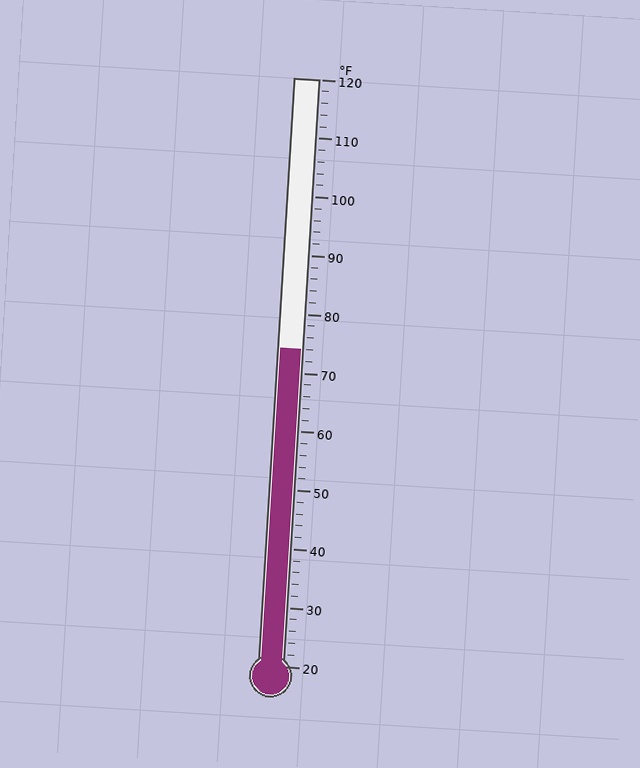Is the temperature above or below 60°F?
The temperature is above 60°F.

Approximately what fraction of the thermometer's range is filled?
The thermometer is filled to approximately 55% of its range.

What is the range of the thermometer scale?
The thermometer scale ranges from 20°F to 120°F.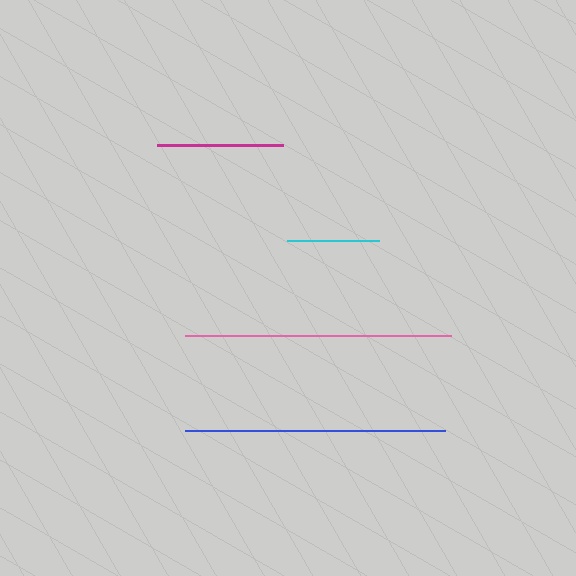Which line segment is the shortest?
The cyan line is the shortest at approximately 92 pixels.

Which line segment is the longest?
The pink line is the longest at approximately 266 pixels.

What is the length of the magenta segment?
The magenta segment is approximately 126 pixels long.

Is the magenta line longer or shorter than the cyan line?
The magenta line is longer than the cyan line.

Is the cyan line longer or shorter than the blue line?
The blue line is longer than the cyan line.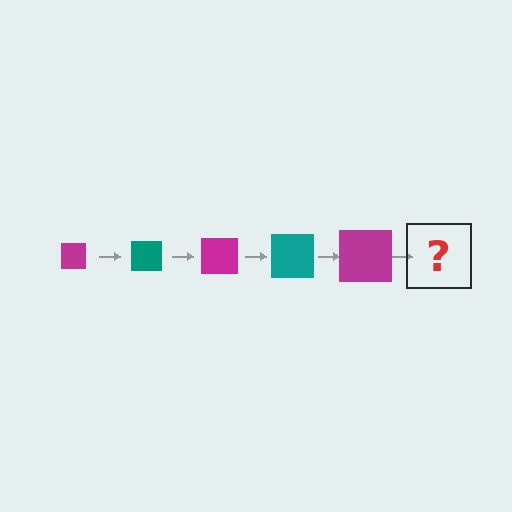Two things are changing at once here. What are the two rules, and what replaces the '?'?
The two rules are that the square grows larger each step and the color cycles through magenta and teal. The '?' should be a teal square, larger than the previous one.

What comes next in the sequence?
The next element should be a teal square, larger than the previous one.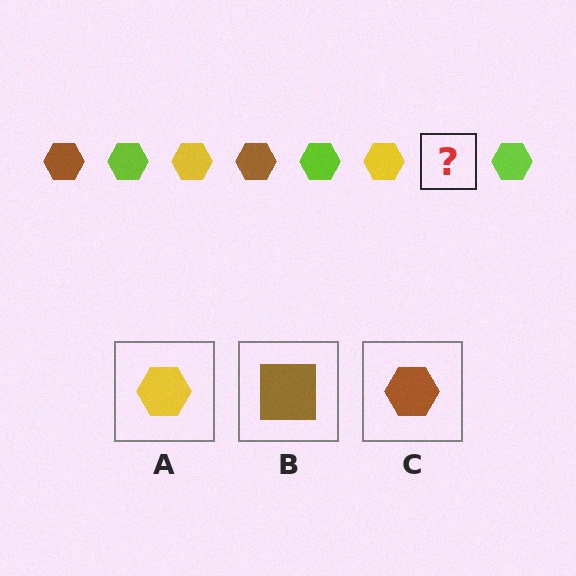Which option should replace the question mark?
Option C.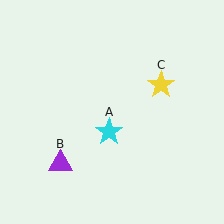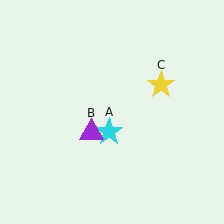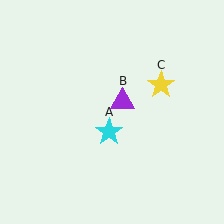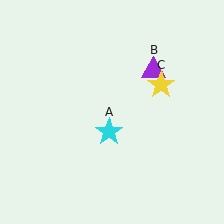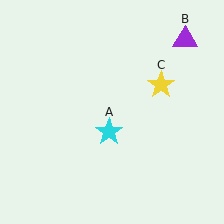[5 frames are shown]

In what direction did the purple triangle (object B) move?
The purple triangle (object B) moved up and to the right.